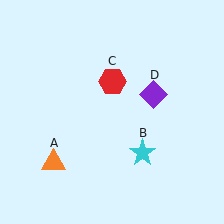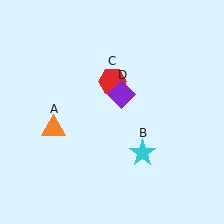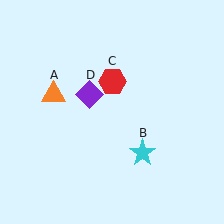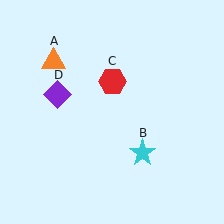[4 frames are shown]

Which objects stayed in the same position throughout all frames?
Cyan star (object B) and red hexagon (object C) remained stationary.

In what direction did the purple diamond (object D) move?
The purple diamond (object D) moved left.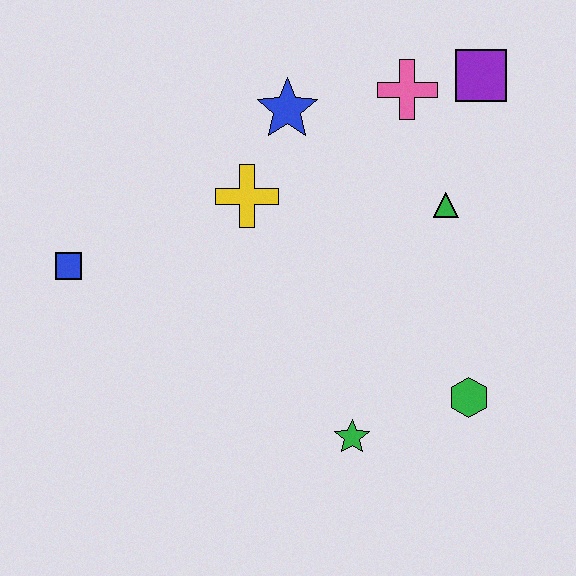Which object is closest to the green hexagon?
The green star is closest to the green hexagon.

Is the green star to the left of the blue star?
No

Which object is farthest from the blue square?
The purple square is farthest from the blue square.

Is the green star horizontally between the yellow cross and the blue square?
No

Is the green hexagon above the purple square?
No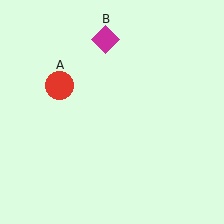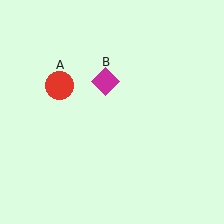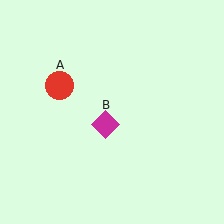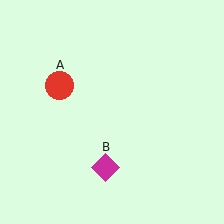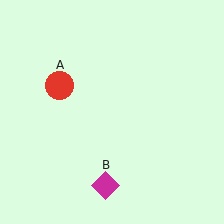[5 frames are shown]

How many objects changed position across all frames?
1 object changed position: magenta diamond (object B).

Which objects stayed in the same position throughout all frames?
Red circle (object A) remained stationary.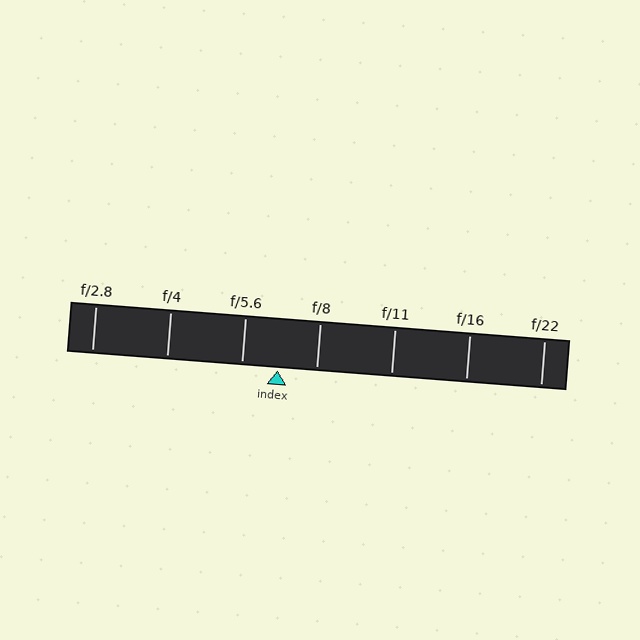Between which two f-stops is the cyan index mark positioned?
The index mark is between f/5.6 and f/8.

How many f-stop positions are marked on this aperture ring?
There are 7 f-stop positions marked.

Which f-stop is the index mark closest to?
The index mark is closest to f/5.6.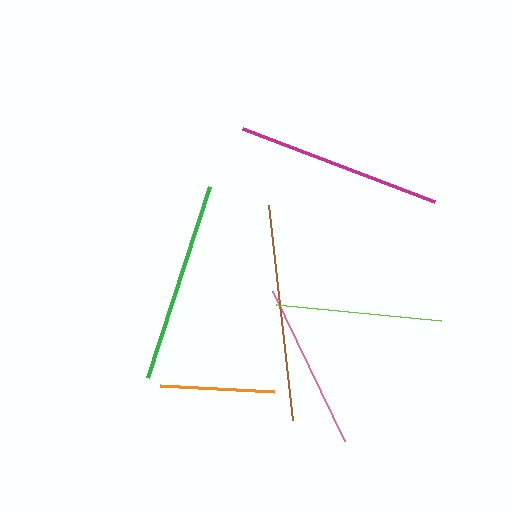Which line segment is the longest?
The brown line is the longest at approximately 217 pixels.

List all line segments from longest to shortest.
From longest to shortest: brown, magenta, green, pink, lime, orange.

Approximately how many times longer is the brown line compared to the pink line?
The brown line is approximately 1.3 times the length of the pink line.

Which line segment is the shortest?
The orange line is the shortest at approximately 114 pixels.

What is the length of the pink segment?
The pink segment is approximately 167 pixels long.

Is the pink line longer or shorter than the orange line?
The pink line is longer than the orange line.